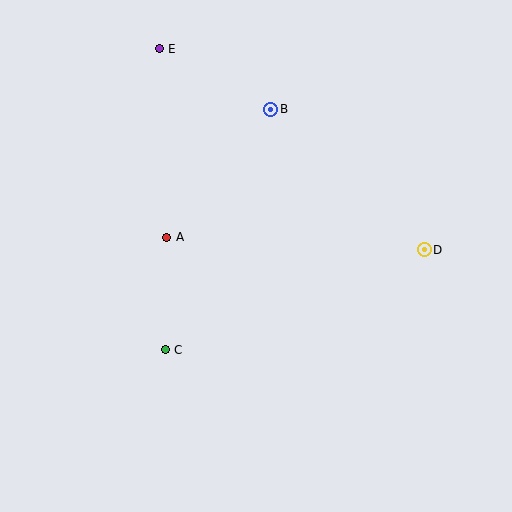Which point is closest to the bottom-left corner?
Point C is closest to the bottom-left corner.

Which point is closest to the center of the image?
Point A at (167, 237) is closest to the center.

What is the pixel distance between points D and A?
The distance between D and A is 258 pixels.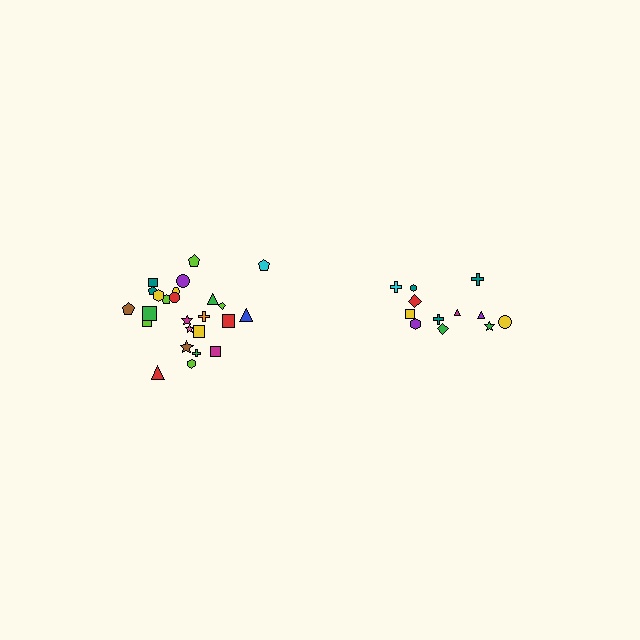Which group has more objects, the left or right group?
The left group.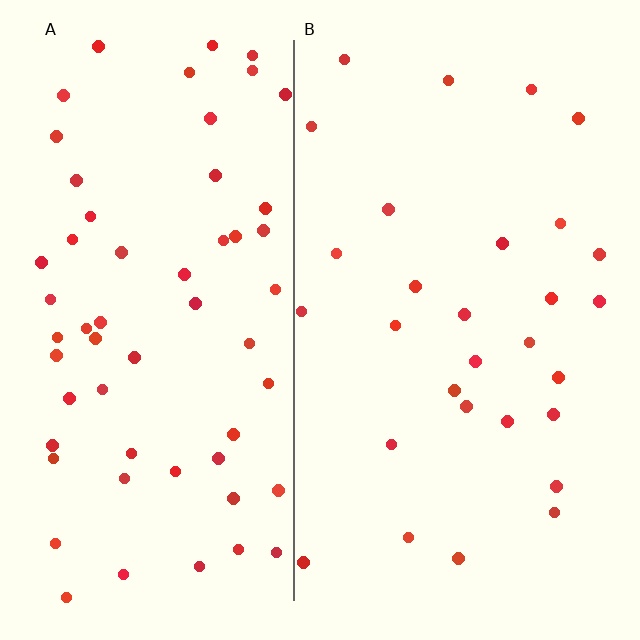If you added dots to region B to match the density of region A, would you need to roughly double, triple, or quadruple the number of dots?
Approximately double.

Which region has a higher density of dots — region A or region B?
A (the left).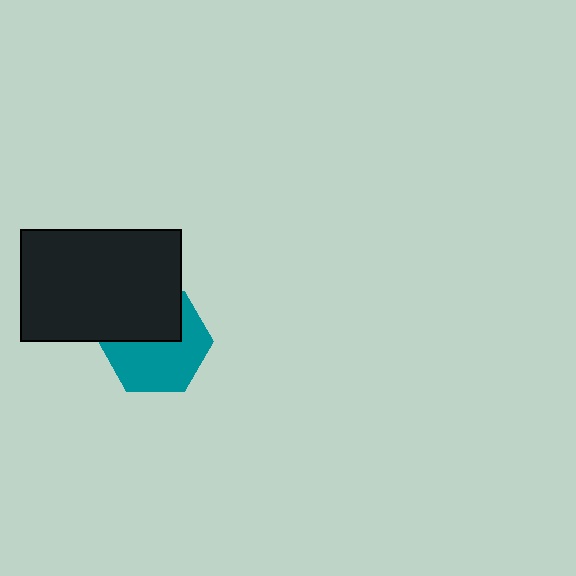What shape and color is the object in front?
The object in front is a black rectangle.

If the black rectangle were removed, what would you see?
You would see the complete teal hexagon.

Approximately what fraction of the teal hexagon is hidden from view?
Roughly 40% of the teal hexagon is hidden behind the black rectangle.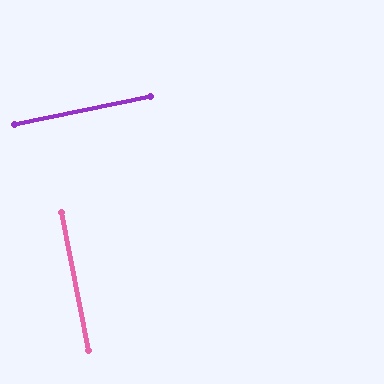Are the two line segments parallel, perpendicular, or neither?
Perpendicular — they meet at approximately 90°.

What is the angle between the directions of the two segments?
Approximately 90 degrees.